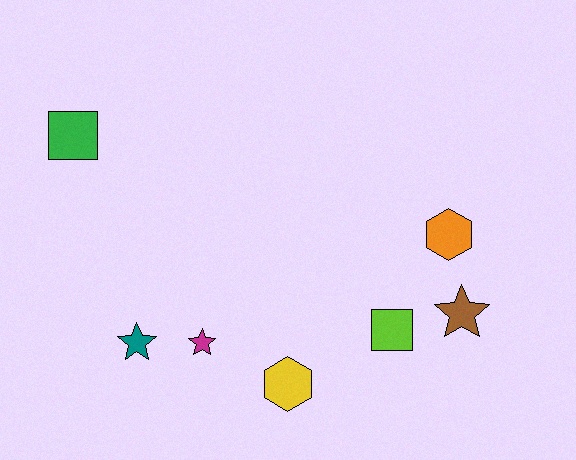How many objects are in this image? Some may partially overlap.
There are 7 objects.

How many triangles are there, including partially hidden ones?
There are no triangles.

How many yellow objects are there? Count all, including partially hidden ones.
There is 1 yellow object.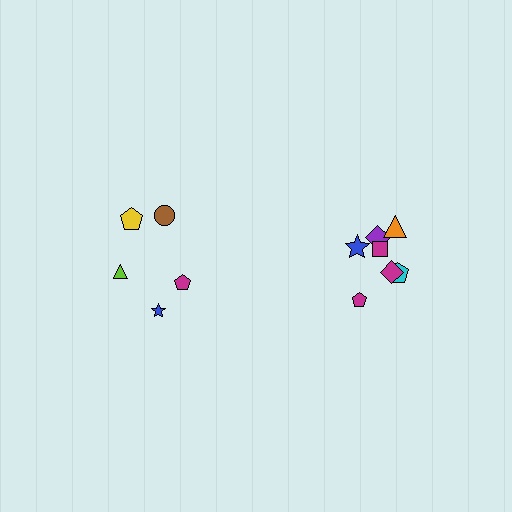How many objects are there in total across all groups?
There are 12 objects.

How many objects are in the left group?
There are 5 objects.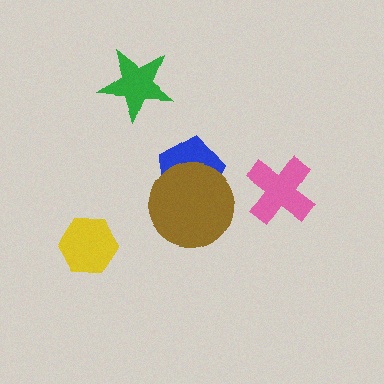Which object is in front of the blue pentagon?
The brown circle is in front of the blue pentagon.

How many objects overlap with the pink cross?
0 objects overlap with the pink cross.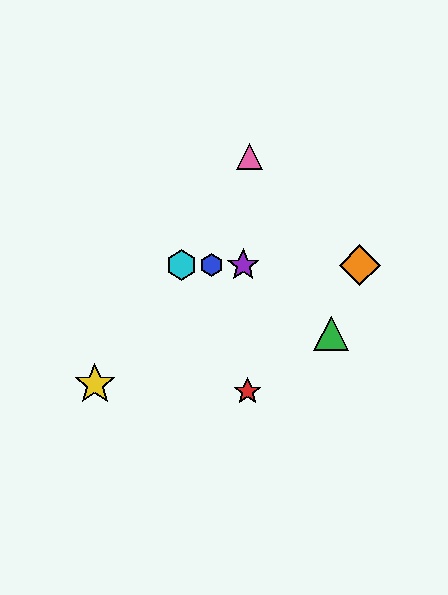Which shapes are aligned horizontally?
The blue hexagon, the purple star, the orange diamond, the cyan hexagon are aligned horizontally.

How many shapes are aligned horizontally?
4 shapes (the blue hexagon, the purple star, the orange diamond, the cyan hexagon) are aligned horizontally.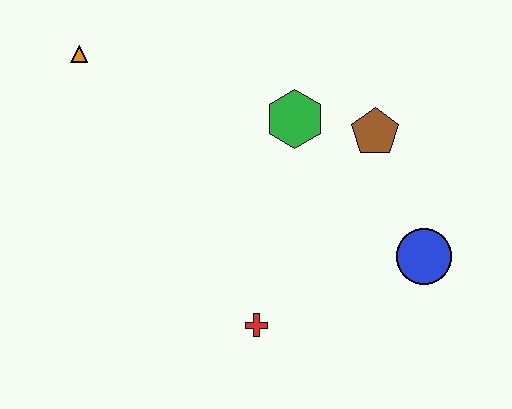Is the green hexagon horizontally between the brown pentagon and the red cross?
Yes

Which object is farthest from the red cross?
The orange triangle is farthest from the red cross.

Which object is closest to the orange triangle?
The green hexagon is closest to the orange triangle.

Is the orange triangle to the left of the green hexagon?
Yes